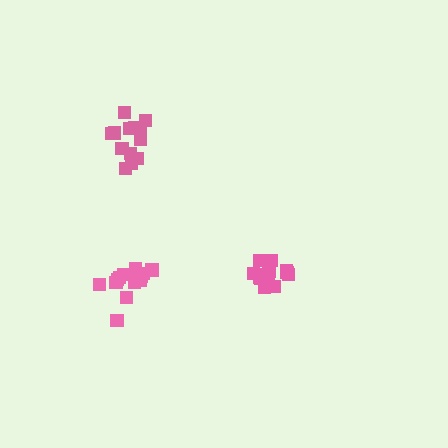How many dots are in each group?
Group 1: 13 dots, Group 2: 15 dots, Group 3: 14 dots (42 total).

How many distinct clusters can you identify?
There are 3 distinct clusters.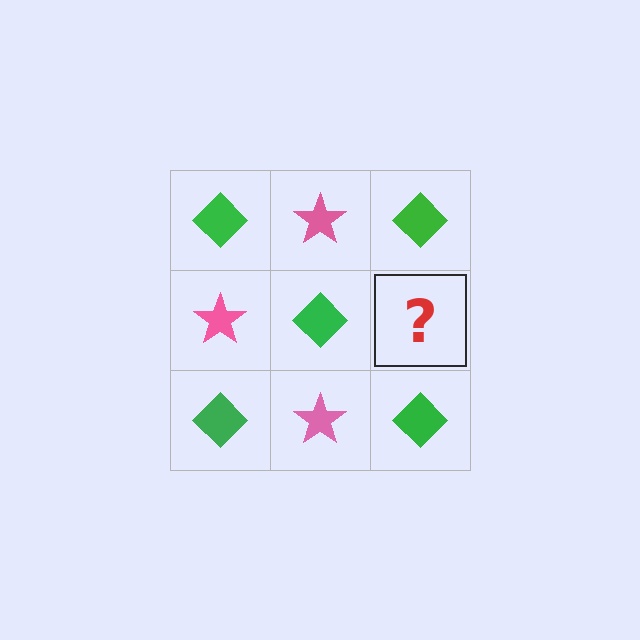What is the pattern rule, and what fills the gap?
The rule is that it alternates green diamond and pink star in a checkerboard pattern. The gap should be filled with a pink star.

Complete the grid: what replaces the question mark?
The question mark should be replaced with a pink star.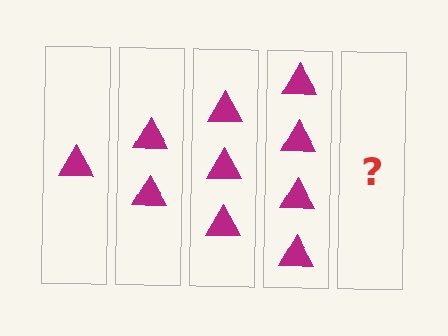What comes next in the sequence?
The next element should be 5 triangles.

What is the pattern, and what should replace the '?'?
The pattern is that each step adds one more triangle. The '?' should be 5 triangles.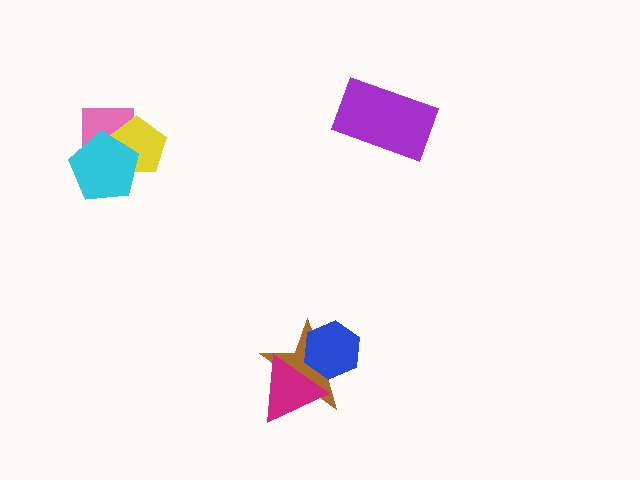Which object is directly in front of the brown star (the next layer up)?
The blue hexagon is directly in front of the brown star.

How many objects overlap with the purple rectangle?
0 objects overlap with the purple rectangle.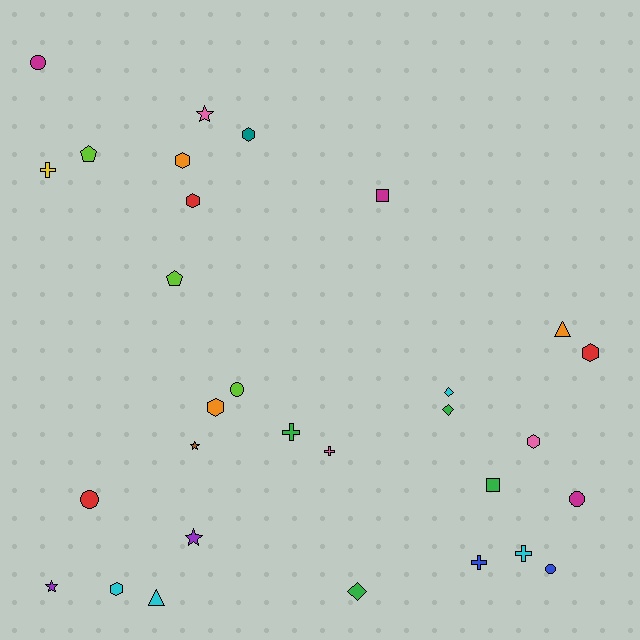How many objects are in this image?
There are 30 objects.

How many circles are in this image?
There are 5 circles.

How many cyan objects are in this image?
There are 4 cyan objects.